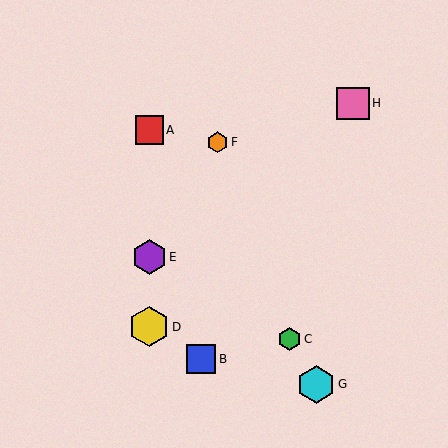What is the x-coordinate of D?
Object D is at x≈149.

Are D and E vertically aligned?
Yes, both are at x≈149.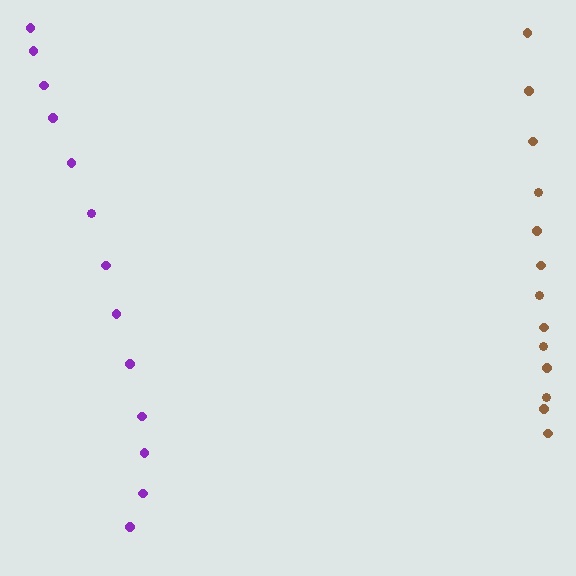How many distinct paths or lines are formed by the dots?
There are 2 distinct paths.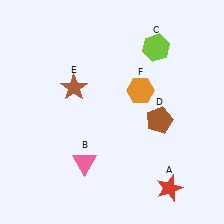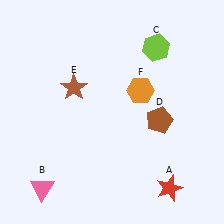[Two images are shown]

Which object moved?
The pink triangle (B) moved left.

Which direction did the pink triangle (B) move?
The pink triangle (B) moved left.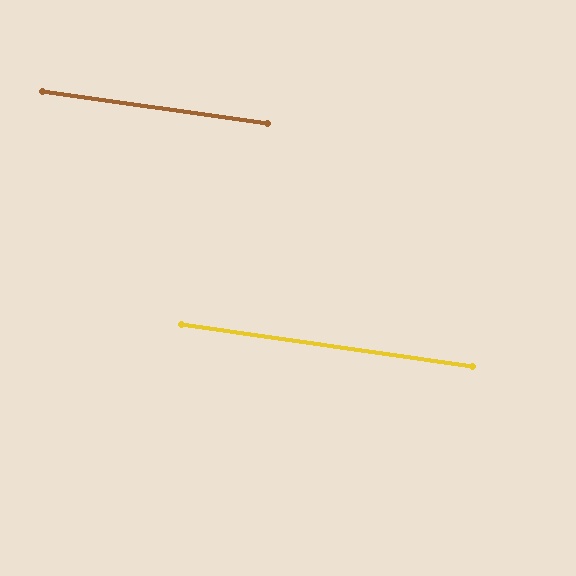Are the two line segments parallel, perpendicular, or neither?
Parallel — their directions differ by only 0.0°.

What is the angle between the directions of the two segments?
Approximately 0 degrees.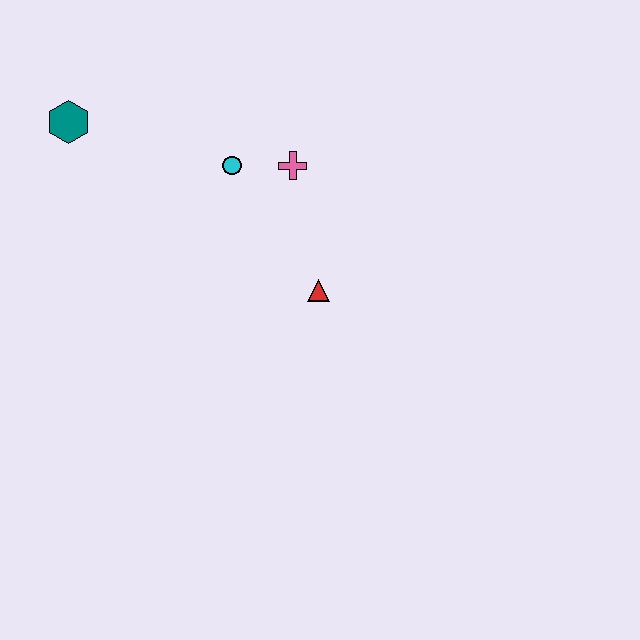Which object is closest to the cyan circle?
The pink cross is closest to the cyan circle.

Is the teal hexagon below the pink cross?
No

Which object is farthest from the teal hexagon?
The red triangle is farthest from the teal hexagon.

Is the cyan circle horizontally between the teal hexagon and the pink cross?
Yes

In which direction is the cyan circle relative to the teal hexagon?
The cyan circle is to the right of the teal hexagon.